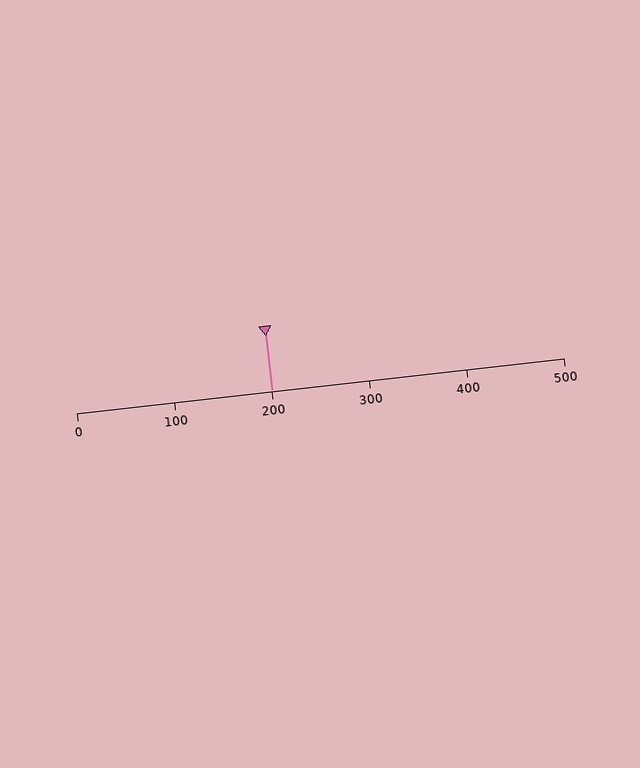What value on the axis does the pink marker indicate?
The marker indicates approximately 200.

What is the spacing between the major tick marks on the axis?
The major ticks are spaced 100 apart.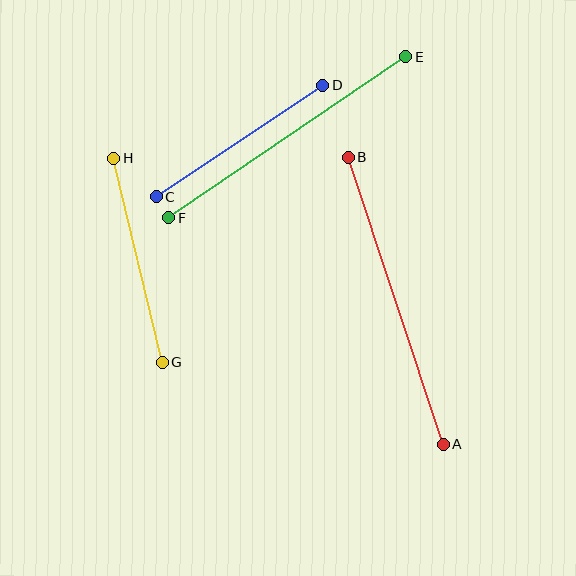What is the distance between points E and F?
The distance is approximately 286 pixels.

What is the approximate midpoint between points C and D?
The midpoint is at approximately (240, 141) pixels.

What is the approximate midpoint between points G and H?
The midpoint is at approximately (138, 260) pixels.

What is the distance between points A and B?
The distance is approximately 303 pixels.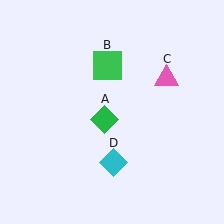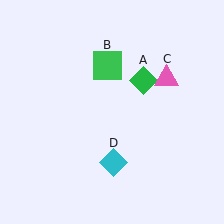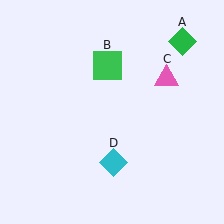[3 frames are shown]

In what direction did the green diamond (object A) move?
The green diamond (object A) moved up and to the right.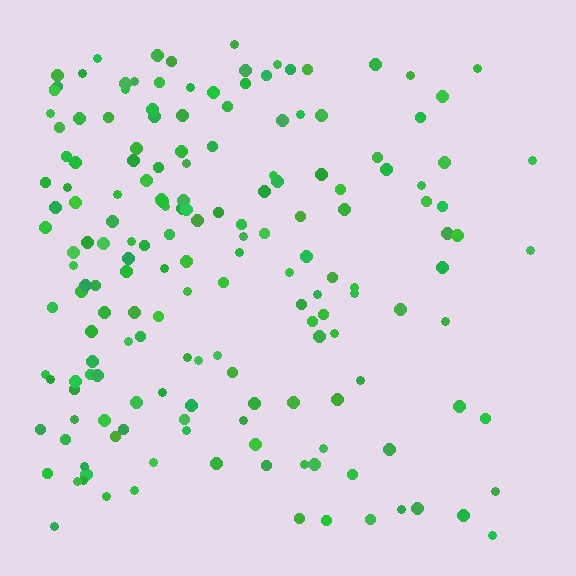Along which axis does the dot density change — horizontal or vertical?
Horizontal.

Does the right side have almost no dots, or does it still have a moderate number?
Still a moderate number, just noticeably fewer than the left.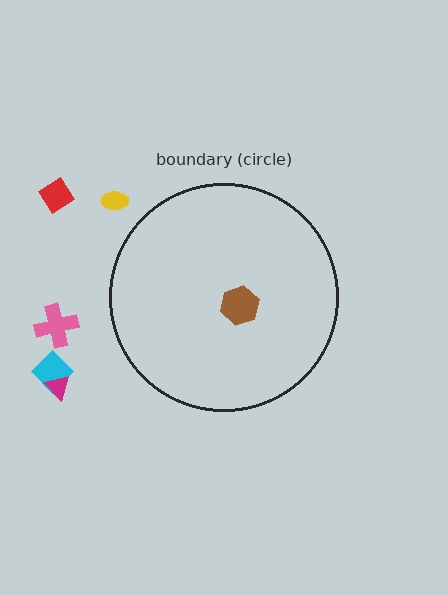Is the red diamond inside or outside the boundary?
Outside.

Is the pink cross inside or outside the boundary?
Outside.